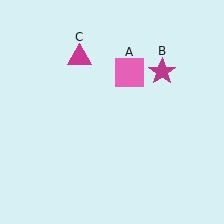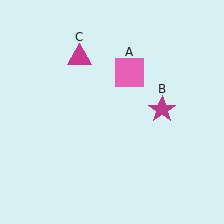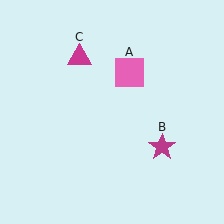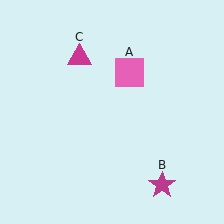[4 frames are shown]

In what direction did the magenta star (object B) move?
The magenta star (object B) moved down.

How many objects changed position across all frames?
1 object changed position: magenta star (object B).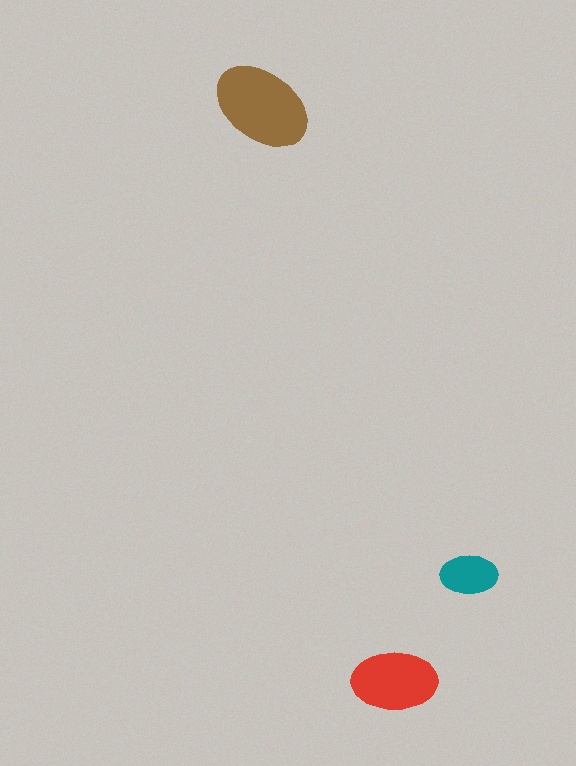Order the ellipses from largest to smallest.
the brown one, the red one, the teal one.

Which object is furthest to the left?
The brown ellipse is leftmost.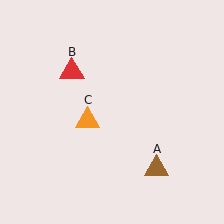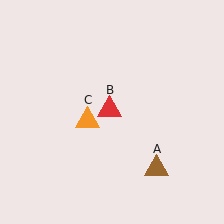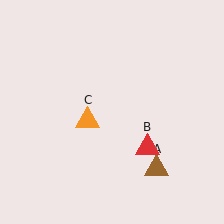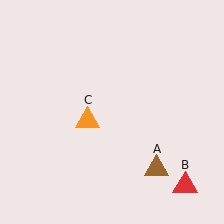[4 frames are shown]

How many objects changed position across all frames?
1 object changed position: red triangle (object B).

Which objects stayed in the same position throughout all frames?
Brown triangle (object A) and orange triangle (object C) remained stationary.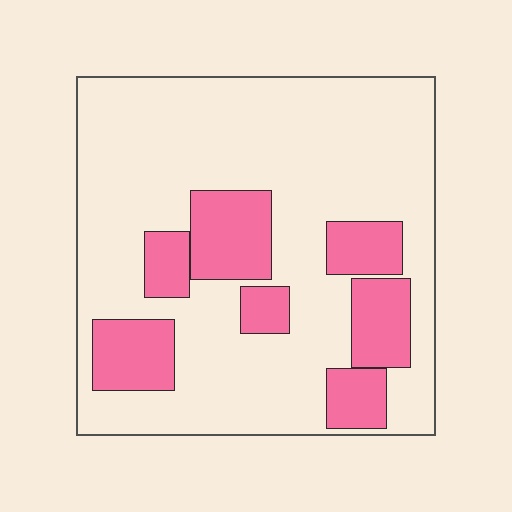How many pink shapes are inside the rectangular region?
7.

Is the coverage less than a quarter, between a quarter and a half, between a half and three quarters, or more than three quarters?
Less than a quarter.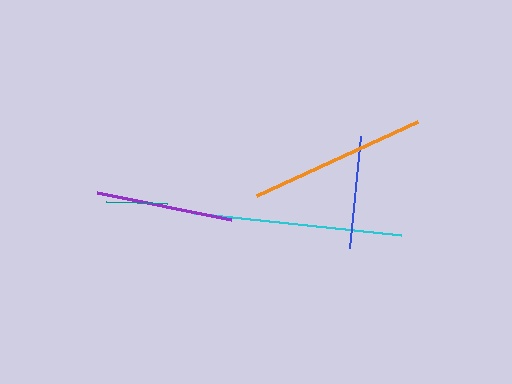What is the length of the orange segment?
The orange segment is approximately 178 pixels long.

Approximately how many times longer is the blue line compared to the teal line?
The blue line is approximately 1.8 times the length of the teal line.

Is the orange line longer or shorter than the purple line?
The orange line is longer than the purple line.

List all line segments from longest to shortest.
From longest to shortest: cyan, orange, purple, blue, teal.